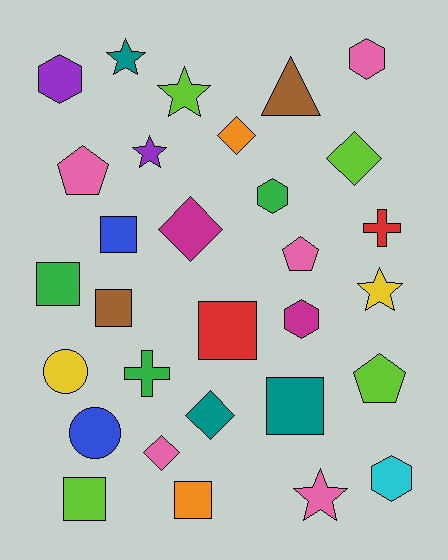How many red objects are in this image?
There are 2 red objects.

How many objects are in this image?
There are 30 objects.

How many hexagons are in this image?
There are 5 hexagons.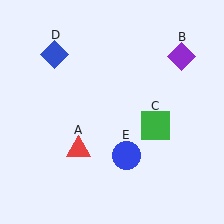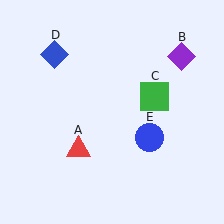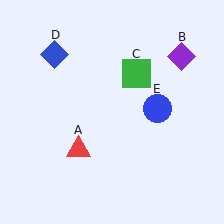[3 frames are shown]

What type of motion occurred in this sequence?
The green square (object C), blue circle (object E) rotated counterclockwise around the center of the scene.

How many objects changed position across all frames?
2 objects changed position: green square (object C), blue circle (object E).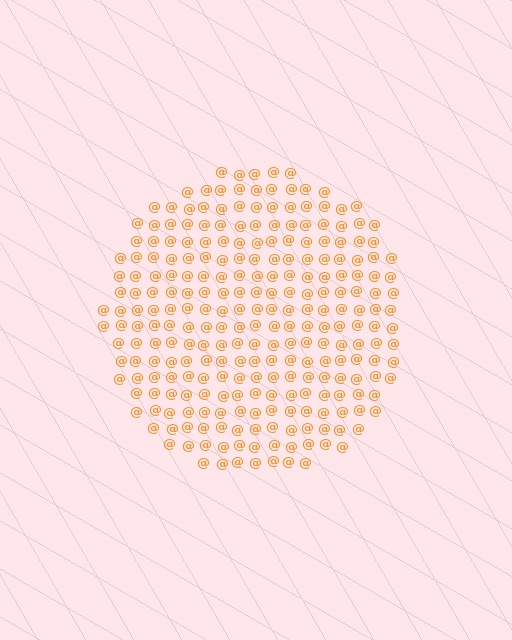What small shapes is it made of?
It is made of small at signs.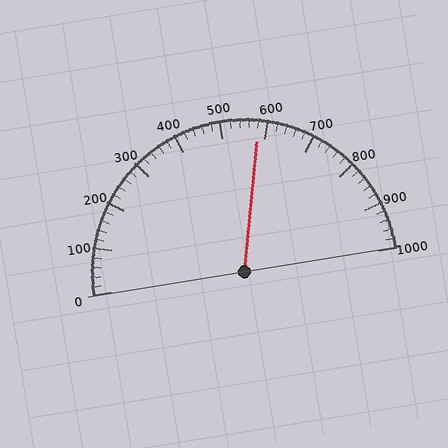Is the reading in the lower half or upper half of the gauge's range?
The reading is in the upper half of the range (0 to 1000).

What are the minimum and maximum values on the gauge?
The gauge ranges from 0 to 1000.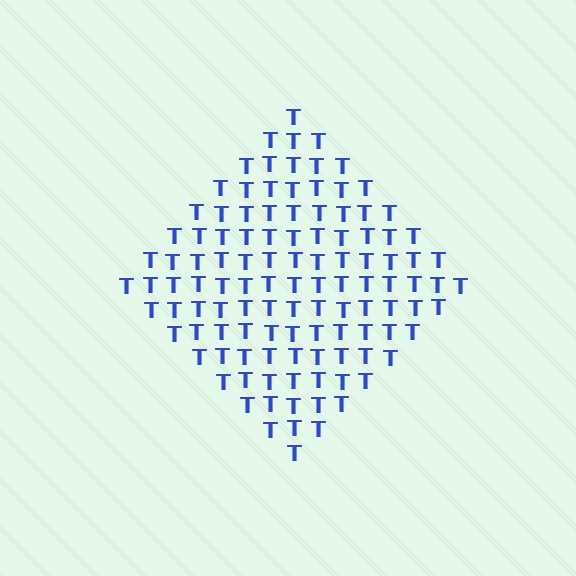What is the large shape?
The large shape is a diamond.